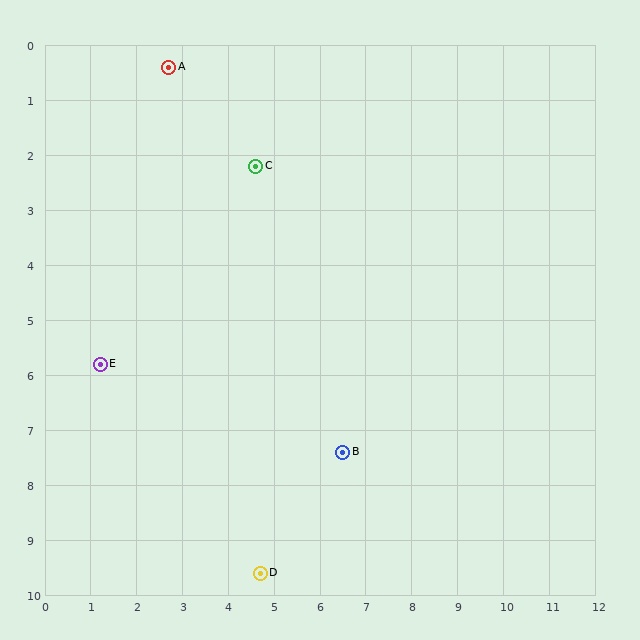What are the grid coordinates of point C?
Point C is at approximately (4.6, 2.2).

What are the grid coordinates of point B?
Point B is at approximately (6.5, 7.4).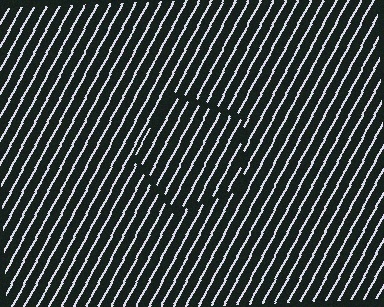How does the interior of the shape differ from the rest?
The interior of the shape contains the same grating, shifted by half a period — the contour is defined by the phase discontinuity where line-ends from the inner and outer gratings abut.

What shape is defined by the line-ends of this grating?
An illusory pentagon. The interior of the shape contains the same grating, shifted by half a period — the contour is defined by the phase discontinuity where line-ends from the inner and outer gratings abut.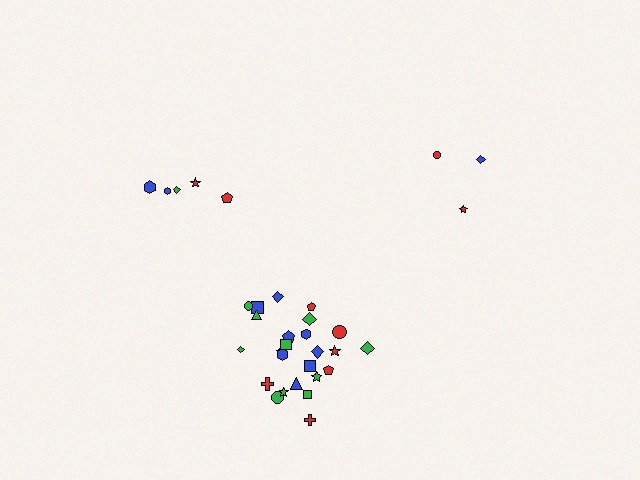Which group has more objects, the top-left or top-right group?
The top-left group.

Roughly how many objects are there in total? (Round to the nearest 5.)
Roughly 35 objects in total.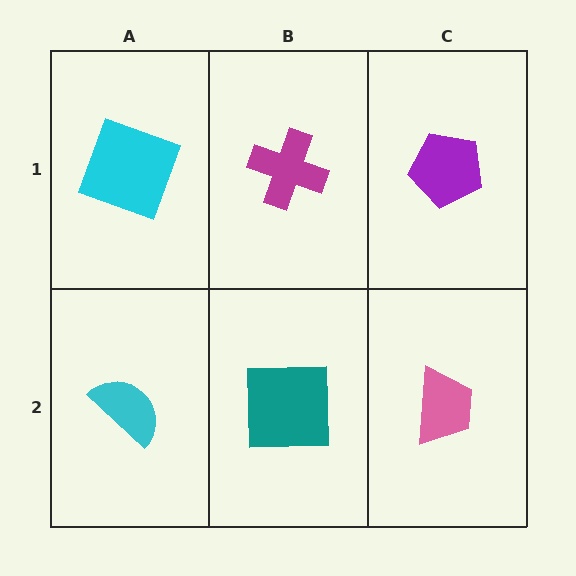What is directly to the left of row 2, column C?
A teal square.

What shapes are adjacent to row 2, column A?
A cyan square (row 1, column A), a teal square (row 2, column B).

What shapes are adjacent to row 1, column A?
A cyan semicircle (row 2, column A), a magenta cross (row 1, column B).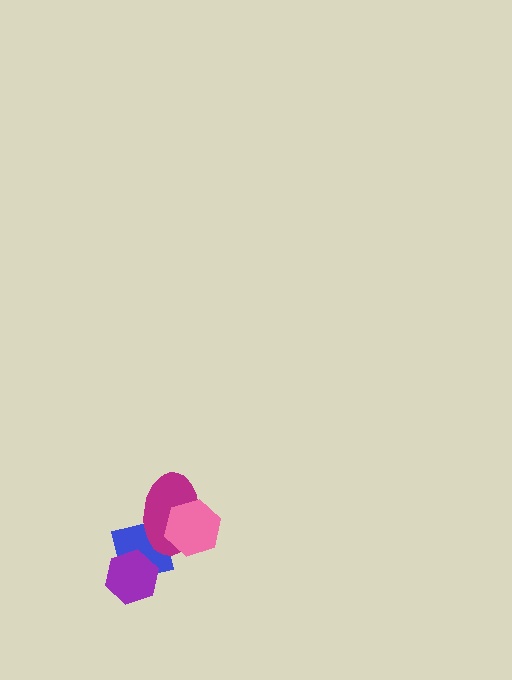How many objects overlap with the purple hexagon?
1 object overlaps with the purple hexagon.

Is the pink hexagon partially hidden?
No, no other shape covers it.